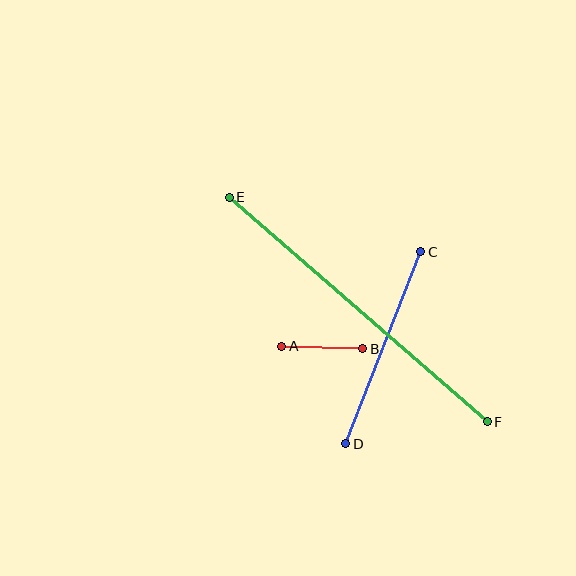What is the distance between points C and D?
The distance is approximately 206 pixels.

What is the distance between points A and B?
The distance is approximately 81 pixels.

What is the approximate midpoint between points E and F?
The midpoint is at approximately (358, 309) pixels.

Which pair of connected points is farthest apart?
Points E and F are farthest apart.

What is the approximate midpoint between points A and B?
The midpoint is at approximately (322, 347) pixels.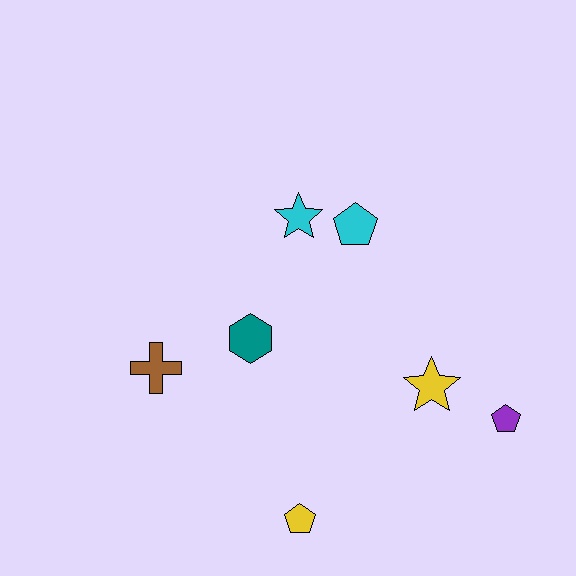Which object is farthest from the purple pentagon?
The brown cross is farthest from the purple pentagon.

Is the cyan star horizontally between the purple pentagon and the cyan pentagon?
No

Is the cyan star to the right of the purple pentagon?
No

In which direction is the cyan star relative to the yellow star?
The cyan star is above the yellow star.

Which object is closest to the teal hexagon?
The brown cross is closest to the teal hexagon.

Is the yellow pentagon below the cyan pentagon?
Yes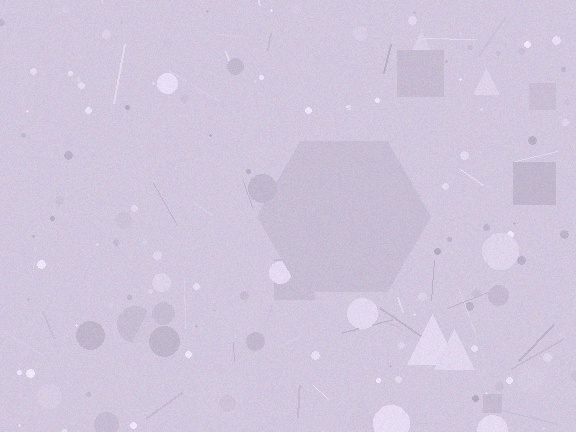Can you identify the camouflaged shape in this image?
The camouflaged shape is a hexagon.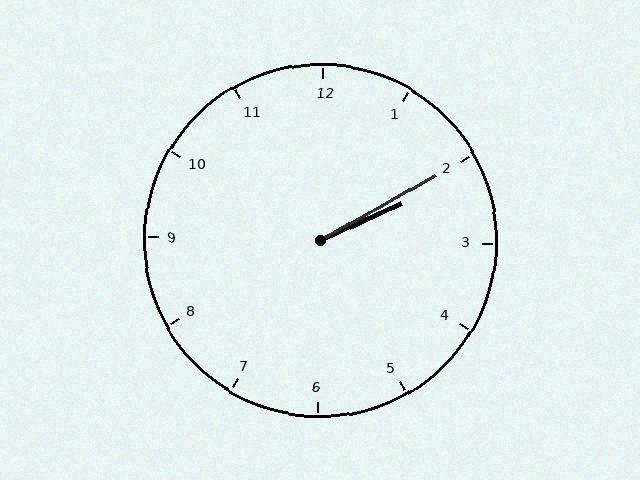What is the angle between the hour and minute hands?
Approximately 5 degrees.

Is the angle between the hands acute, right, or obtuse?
It is acute.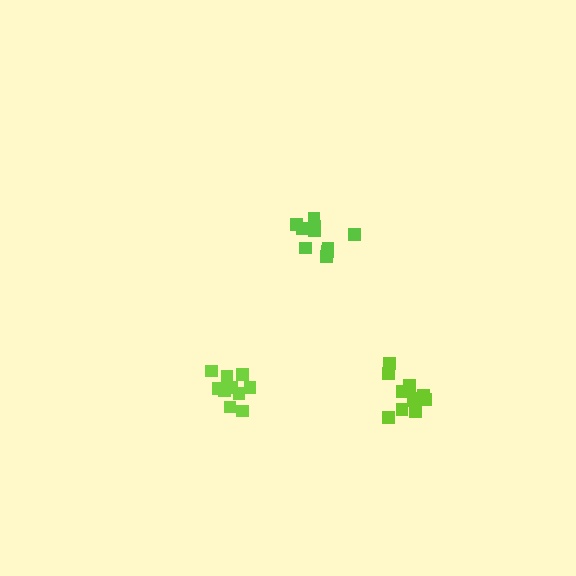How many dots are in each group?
Group 1: 10 dots, Group 2: 10 dots, Group 3: 11 dots (31 total).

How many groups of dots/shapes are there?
There are 3 groups.